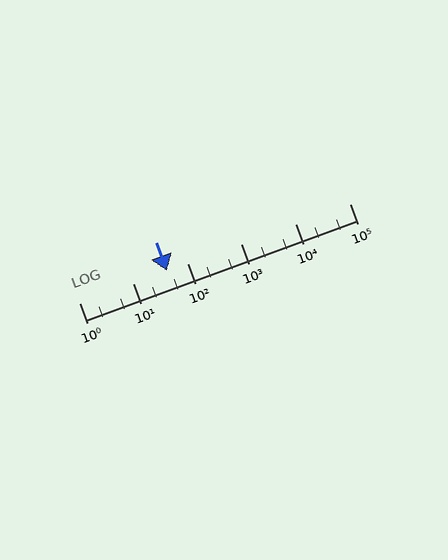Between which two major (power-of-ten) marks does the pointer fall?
The pointer is between 10 and 100.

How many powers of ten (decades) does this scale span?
The scale spans 5 decades, from 1 to 100000.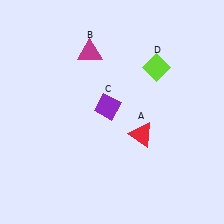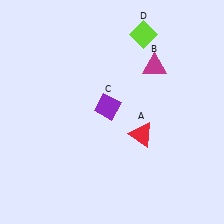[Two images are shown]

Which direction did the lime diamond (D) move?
The lime diamond (D) moved up.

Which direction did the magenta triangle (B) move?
The magenta triangle (B) moved right.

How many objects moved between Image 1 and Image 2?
2 objects moved between the two images.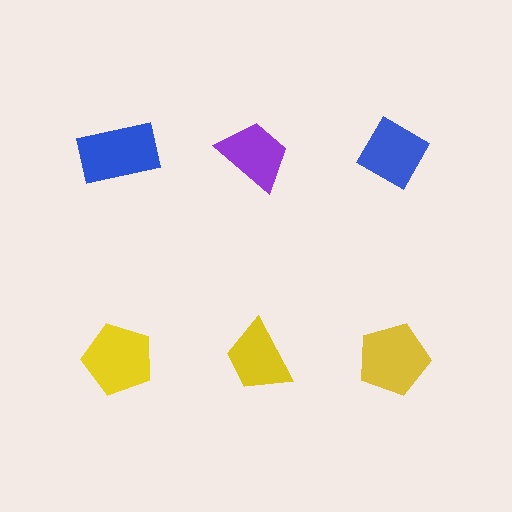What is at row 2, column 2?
A yellow trapezoid.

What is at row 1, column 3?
A blue diamond.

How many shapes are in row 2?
3 shapes.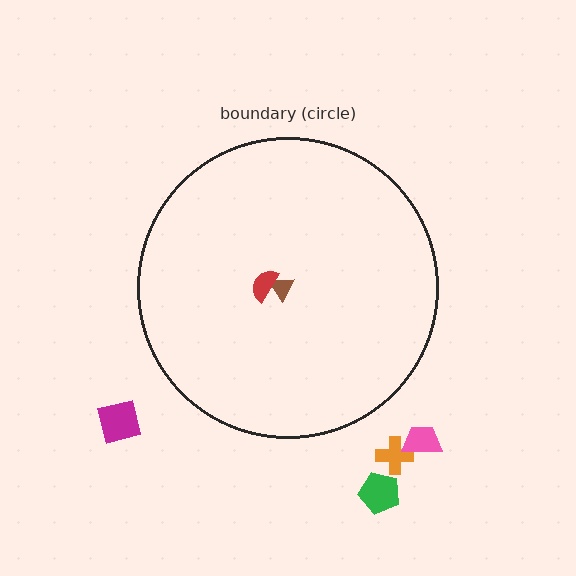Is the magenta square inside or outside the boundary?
Outside.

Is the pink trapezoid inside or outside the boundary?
Outside.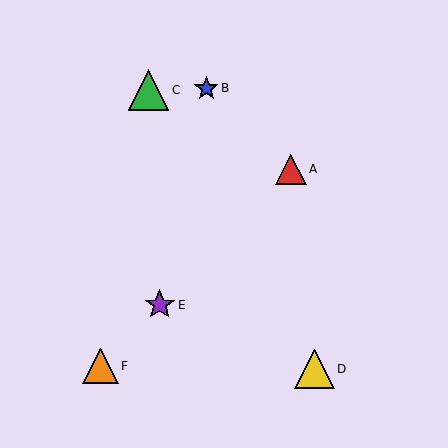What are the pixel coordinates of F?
Object F is at (100, 366).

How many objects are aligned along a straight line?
3 objects (A, E, F) are aligned along a straight line.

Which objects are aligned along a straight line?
Objects A, E, F are aligned along a straight line.